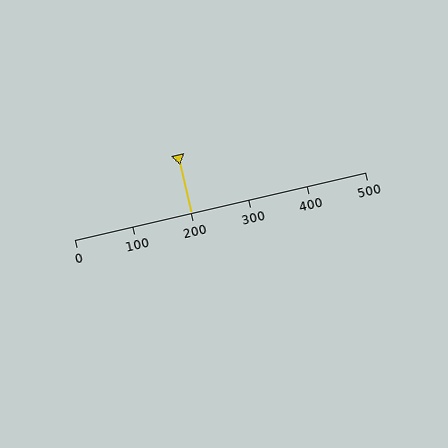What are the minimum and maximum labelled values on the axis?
The axis runs from 0 to 500.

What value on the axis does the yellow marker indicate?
The marker indicates approximately 200.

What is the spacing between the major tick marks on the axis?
The major ticks are spaced 100 apart.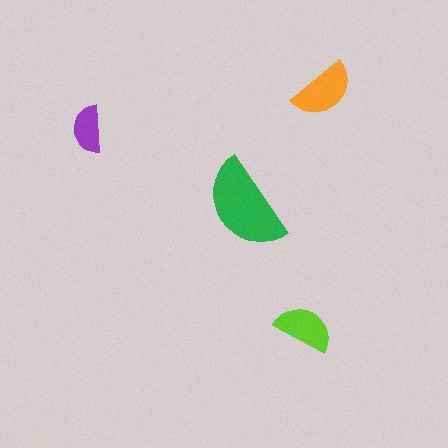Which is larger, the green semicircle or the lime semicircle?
The green one.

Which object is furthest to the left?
The purple semicircle is leftmost.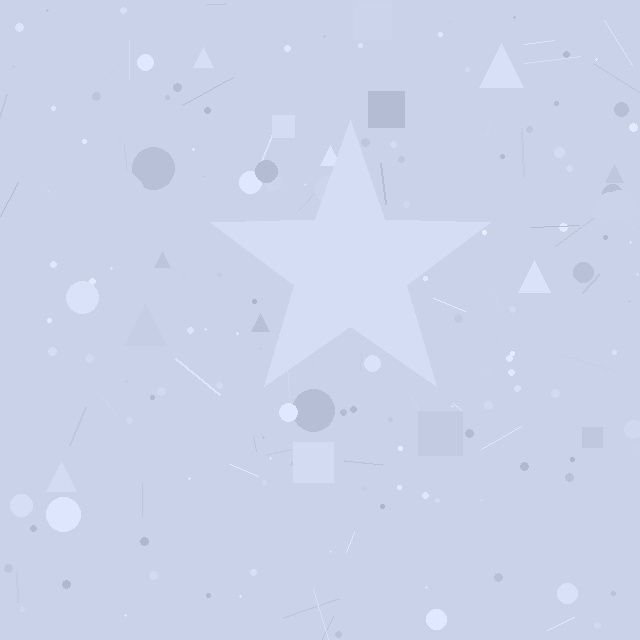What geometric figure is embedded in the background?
A star is embedded in the background.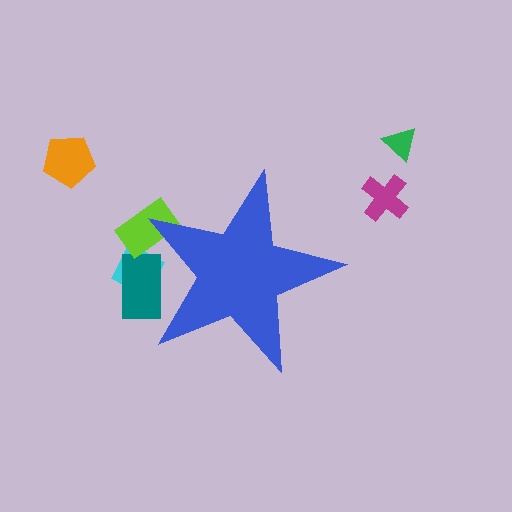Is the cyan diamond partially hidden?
Yes, the cyan diamond is partially hidden behind the blue star.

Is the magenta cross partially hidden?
No, the magenta cross is fully visible.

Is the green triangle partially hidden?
No, the green triangle is fully visible.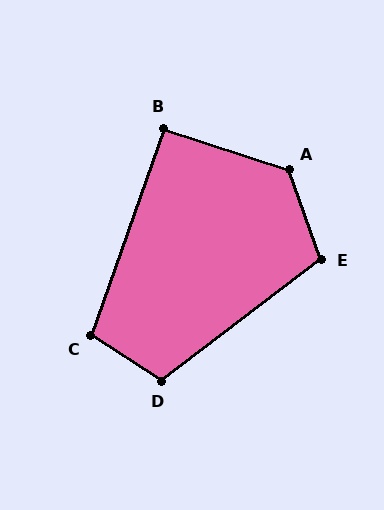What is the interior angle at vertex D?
Approximately 110 degrees (obtuse).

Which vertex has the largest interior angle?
A, at approximately 128 degrees.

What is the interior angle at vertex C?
Approximately 103 degrees (obtuse).